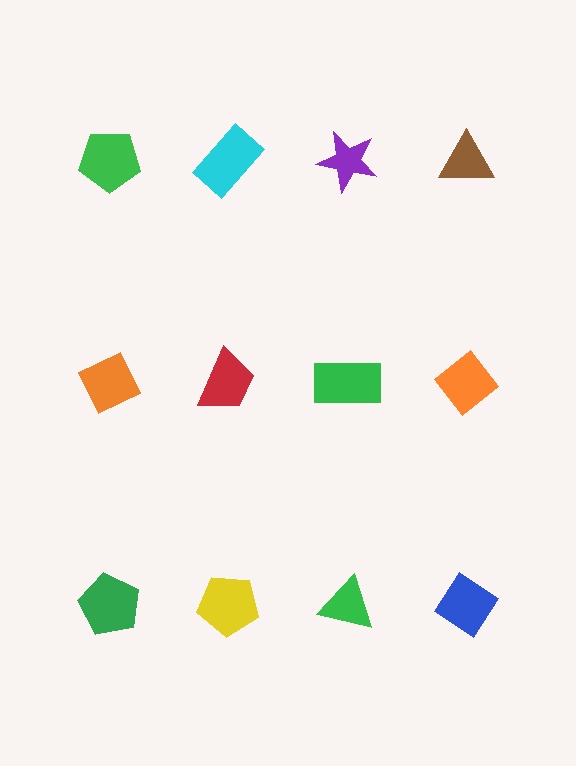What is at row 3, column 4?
A blue diamond.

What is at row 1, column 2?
A cyan rectangle.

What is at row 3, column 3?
A green triangle.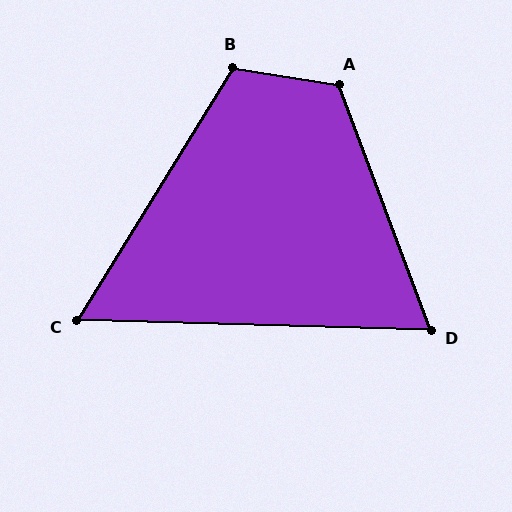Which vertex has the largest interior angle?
A, at approximately 120 degrees.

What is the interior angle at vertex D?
Approximately 68 degrees (acute).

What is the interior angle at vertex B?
Approximately 112 degrees (obtuse).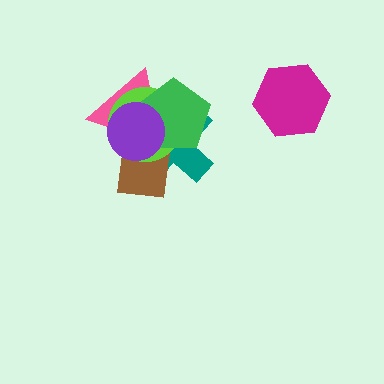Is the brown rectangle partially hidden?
Yes, it is partially covered by another shape.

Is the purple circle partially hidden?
No, no other shape covers it.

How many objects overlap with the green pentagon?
5 objects overlap with the green pentagon.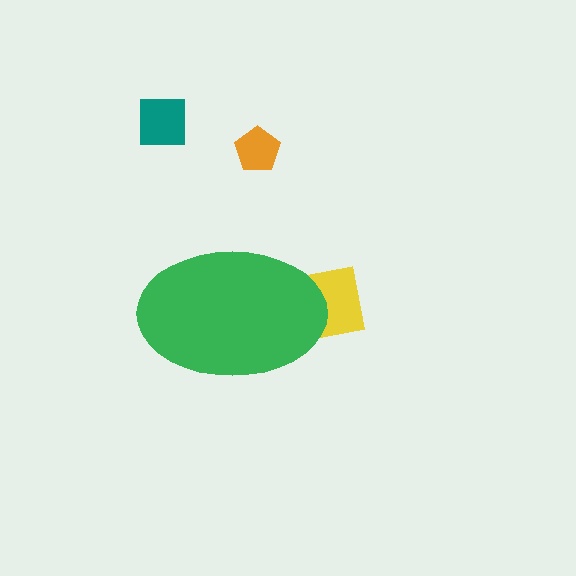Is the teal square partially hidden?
No, the teal square is fully visible.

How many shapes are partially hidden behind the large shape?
1 shape is partially hidden.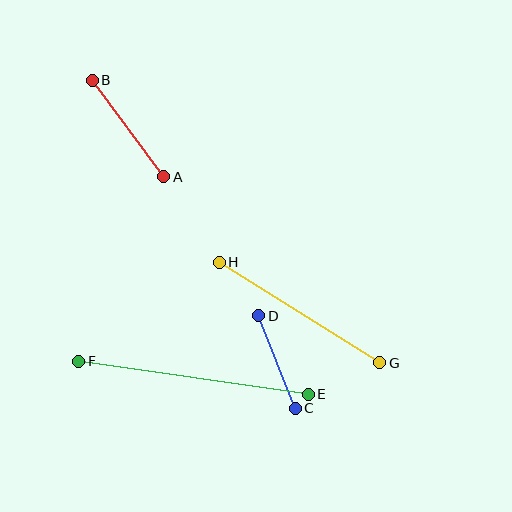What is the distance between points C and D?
The distance is approximately 99 pixels.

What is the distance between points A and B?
The distance is approximately 120 pixels.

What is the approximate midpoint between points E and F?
The midpoint is at approximately (194, 378) pixels.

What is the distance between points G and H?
The distance is approximately 190 pixels.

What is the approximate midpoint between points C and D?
The midpoint is at approximately (277, 362) pixels.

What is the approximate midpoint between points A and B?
The midpoint is at approximately (128, 129) pixels.